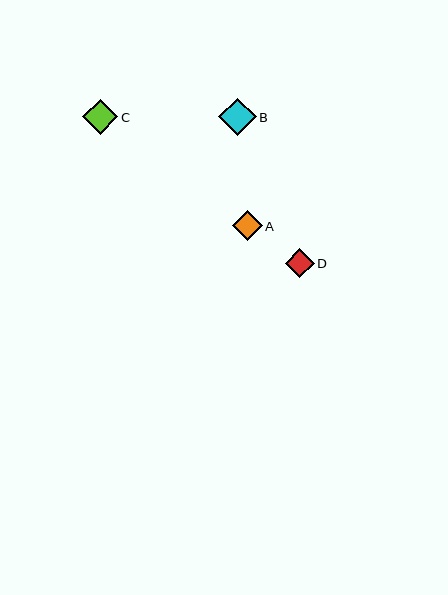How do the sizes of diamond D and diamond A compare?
Diamond D and diamond A are approximately the same size.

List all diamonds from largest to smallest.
From largest to smallest: B, C, D, A.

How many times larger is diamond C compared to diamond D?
Diamond C is approximately 1.2 times the size of diamond D.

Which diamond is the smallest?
Diamond A is the smallest with a size of approximately 29 pixels.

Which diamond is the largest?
Diamond B is the largest with a size of approximately 38 pixels.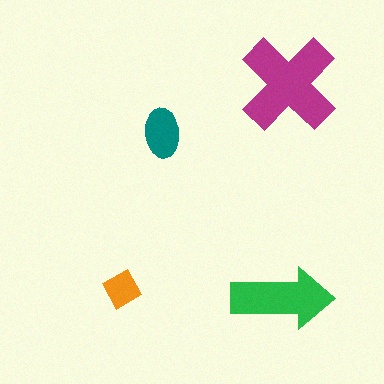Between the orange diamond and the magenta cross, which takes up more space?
The magenta cross.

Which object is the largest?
The magenta cross.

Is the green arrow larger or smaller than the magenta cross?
Smaller.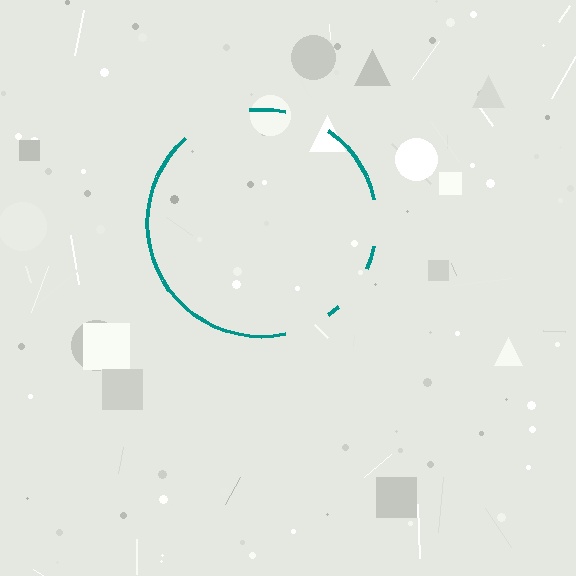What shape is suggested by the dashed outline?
The dashed outline suggests a circle.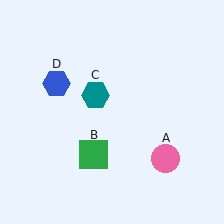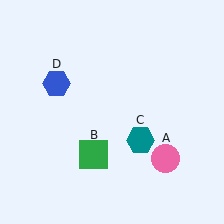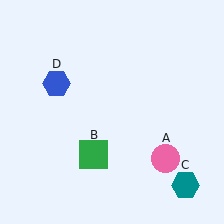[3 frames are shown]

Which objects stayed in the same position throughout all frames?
Pink circle (object A) and green square (object B) and blue hexagon (object D) remained stationary.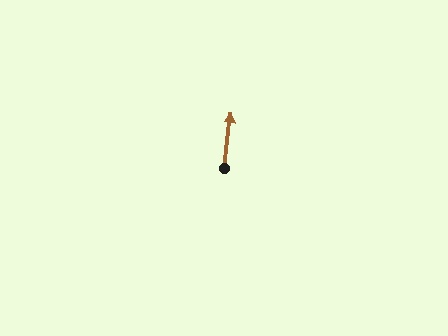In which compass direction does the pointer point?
North.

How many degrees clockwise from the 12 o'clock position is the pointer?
Approximately 7 degrees.